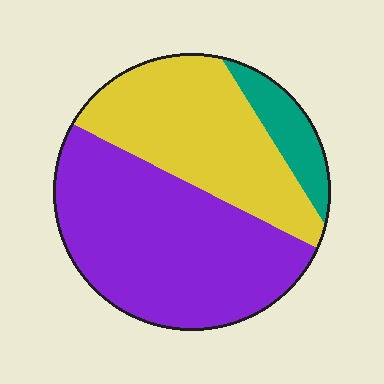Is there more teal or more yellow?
Yellow.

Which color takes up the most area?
Purple, at roughly 55%.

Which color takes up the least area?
Teal, at roughly 10%.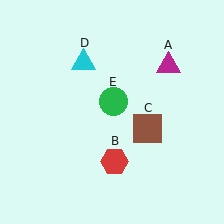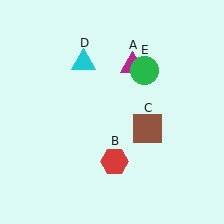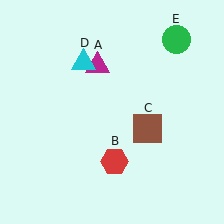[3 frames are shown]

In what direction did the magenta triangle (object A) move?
The magenta triangle (object A) moved left.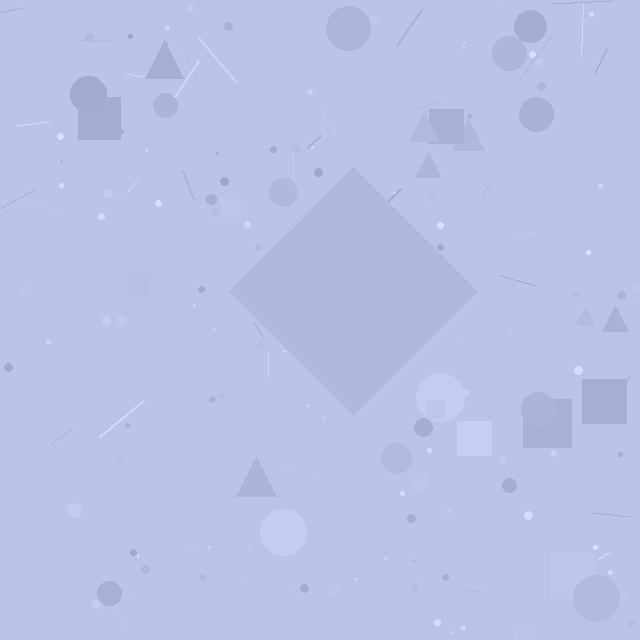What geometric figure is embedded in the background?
A diamond is embedded in the background.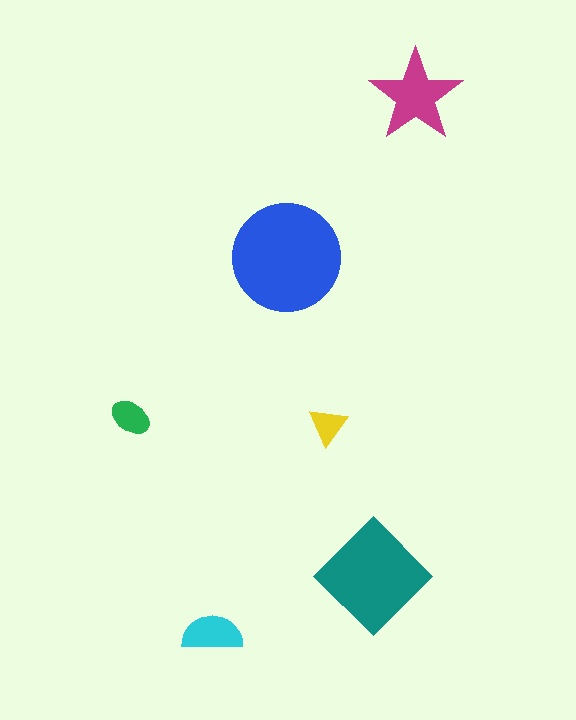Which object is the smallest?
The yellow triangle.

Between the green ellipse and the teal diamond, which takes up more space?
The teal diamond.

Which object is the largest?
The blue circle.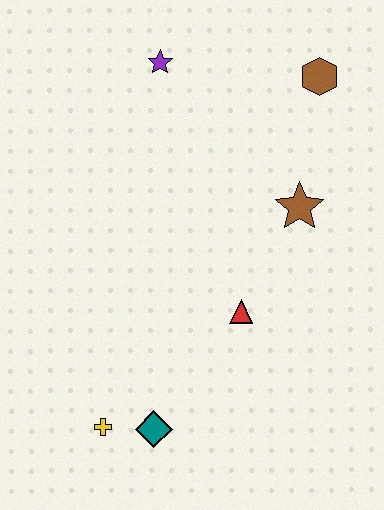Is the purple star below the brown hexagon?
No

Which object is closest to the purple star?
The brown hexagon is closest to the purple star.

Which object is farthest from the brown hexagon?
The yellow cross is farthest from the brown hexagon.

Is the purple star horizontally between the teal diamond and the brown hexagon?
Yes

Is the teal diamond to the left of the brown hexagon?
Yes